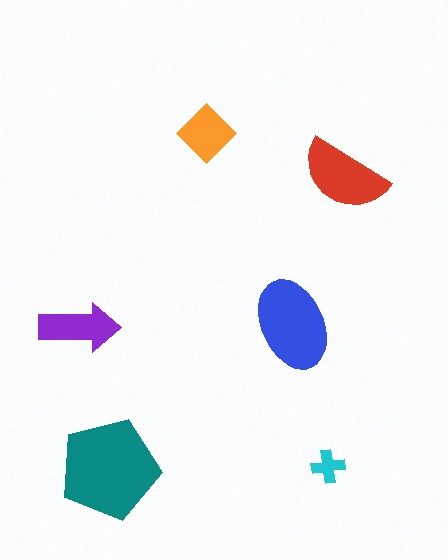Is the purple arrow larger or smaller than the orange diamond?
Larger.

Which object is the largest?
The teal pentagon.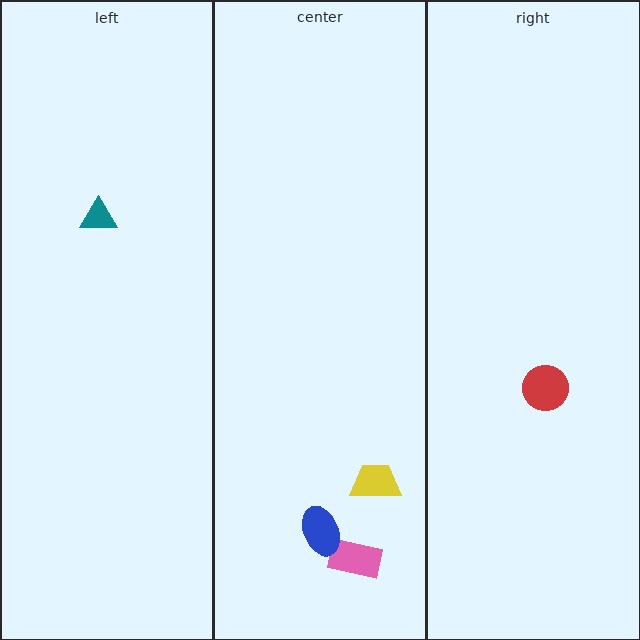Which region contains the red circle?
The right region.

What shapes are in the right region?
The red circle.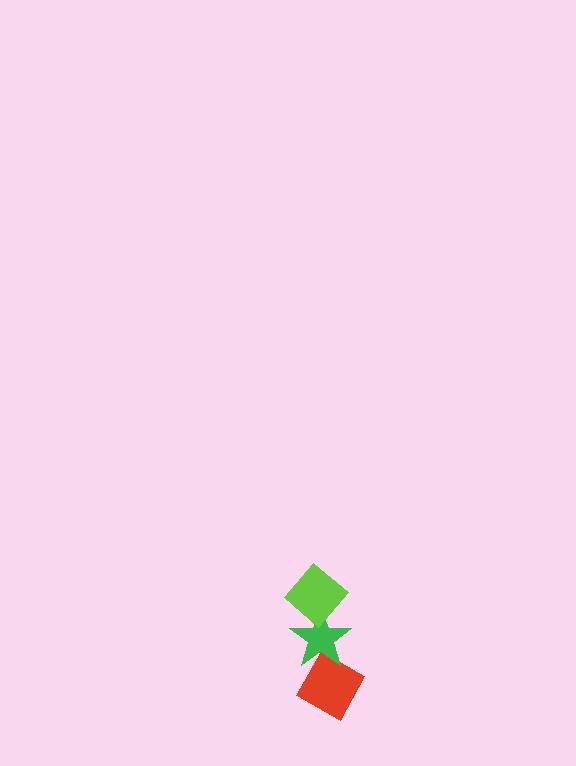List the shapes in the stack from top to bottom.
From top to bottom: the lime diamond, the green star, the red diamond.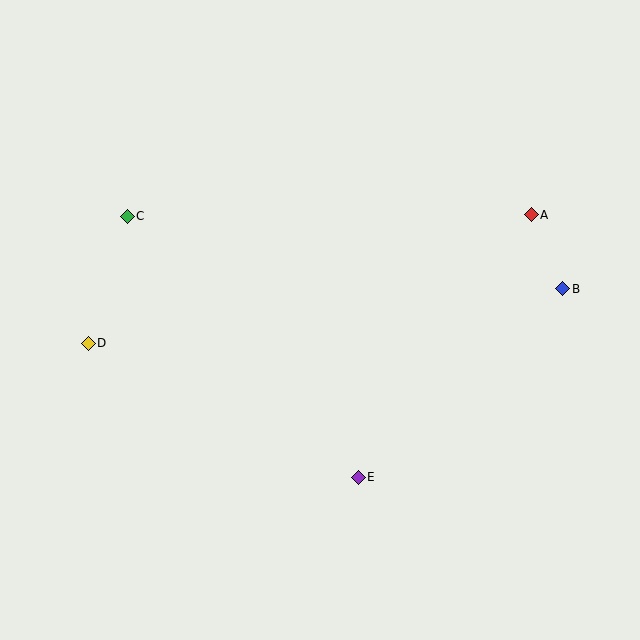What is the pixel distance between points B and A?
The distance between B and A is 81 pixels.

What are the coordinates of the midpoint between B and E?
The midpoint between B and E is at (461, 383).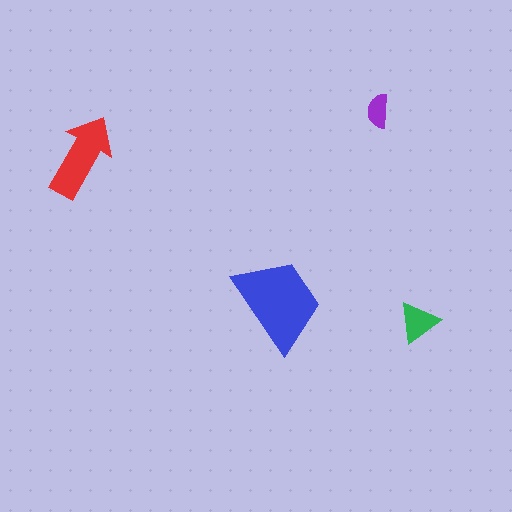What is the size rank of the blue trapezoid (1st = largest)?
1st.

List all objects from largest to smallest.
The blue trapezoid, the red arrow, the green triangle, the purple semicircle.